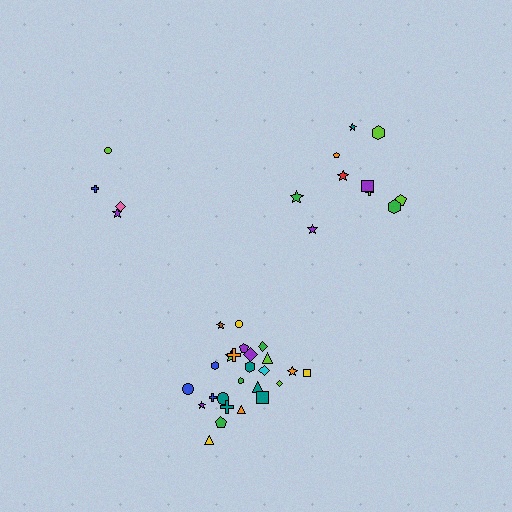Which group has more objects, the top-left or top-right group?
The top-right group.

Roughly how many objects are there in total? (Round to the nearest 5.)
Roughly 40 objects in total.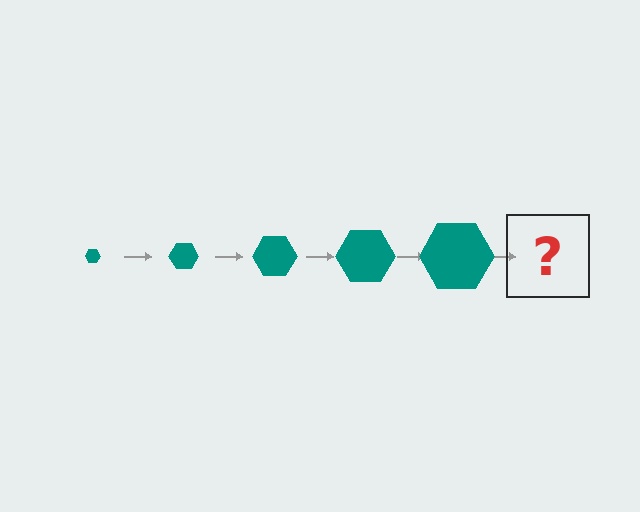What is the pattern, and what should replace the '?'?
The pattern is that the hexagon gets progressively larger each step. The '?' should be a teal hexagon, larger than the previous one.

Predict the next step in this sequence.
The next step is a teal hexagon, larger than the previous one.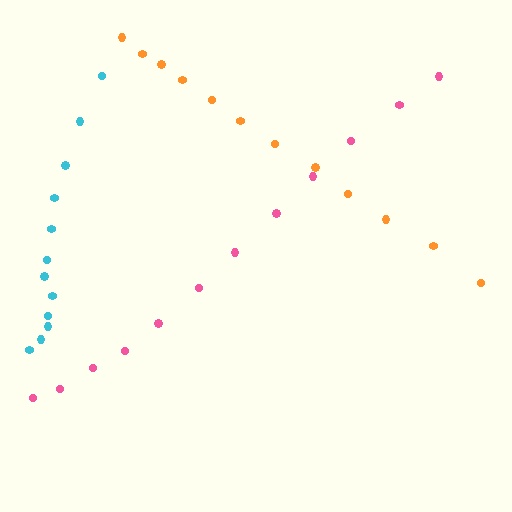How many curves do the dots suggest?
There are 3 distinct paths.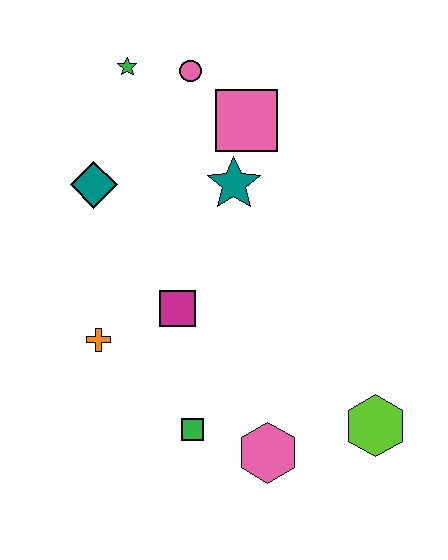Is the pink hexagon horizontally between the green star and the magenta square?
No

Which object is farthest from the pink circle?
The lime hexagon is farthest from the pink circle.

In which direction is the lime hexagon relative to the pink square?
The lime hexagon is below the pink square.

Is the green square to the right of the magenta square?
Yes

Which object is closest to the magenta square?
The orange cross is closest to the magenta square.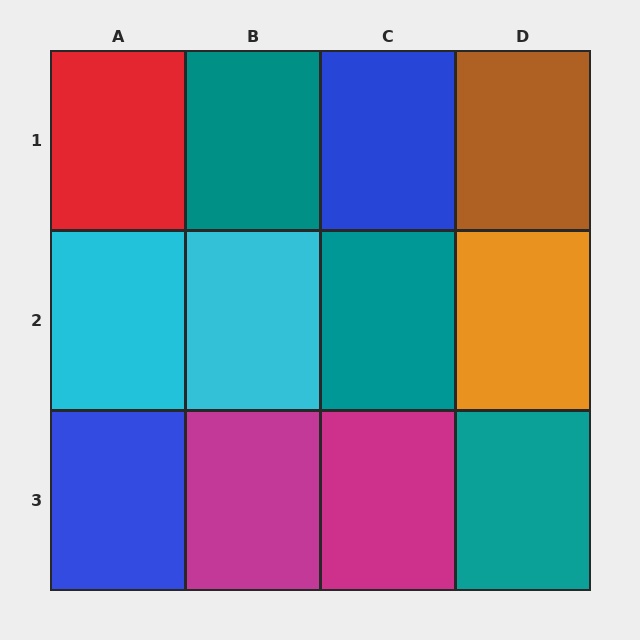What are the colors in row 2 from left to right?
Cyan, cyan, teal, orange.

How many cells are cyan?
2 cells are cyan.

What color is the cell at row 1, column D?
Brown.